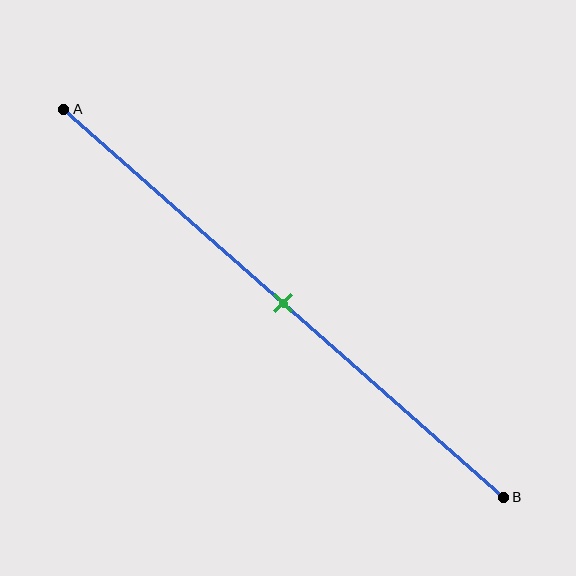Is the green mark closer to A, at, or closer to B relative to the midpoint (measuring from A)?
The green mark is approximately at the midpoint of segment AB.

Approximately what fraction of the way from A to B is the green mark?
The green mark is approximately 50% of the way from A to B.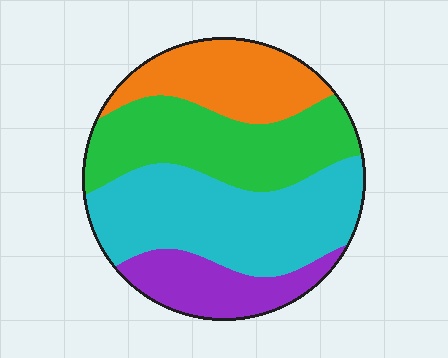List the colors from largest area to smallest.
From largest to smallest: cyan, green, orange, purple.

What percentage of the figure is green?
Green takes up about one quarter (1/4) of the figure.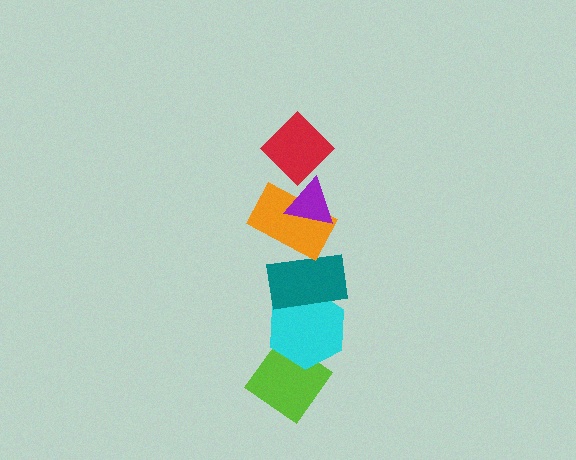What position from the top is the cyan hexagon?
The cyan hexagon is 5th from the top.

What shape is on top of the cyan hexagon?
The teal rectangle is on top of the cyan hexagon.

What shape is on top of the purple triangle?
The red diamond is on top of the purple triangle.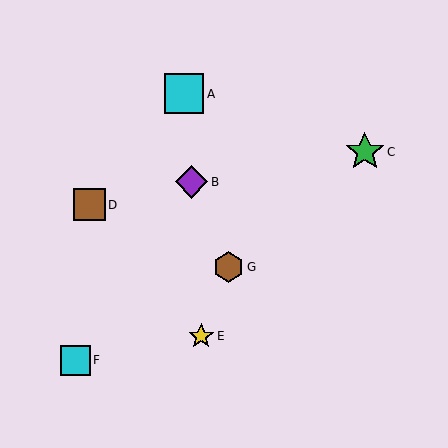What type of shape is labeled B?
Shape B is a purple diamond.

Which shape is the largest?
The cyan square (labeled A) is the largest.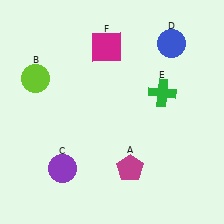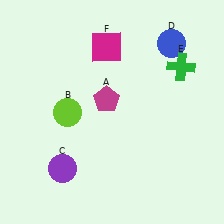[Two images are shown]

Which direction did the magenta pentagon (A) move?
The magenta pentagon (A) moved up.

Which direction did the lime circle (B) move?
The lime circle (B) moved down.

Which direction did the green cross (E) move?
The green cross (E) moved up.